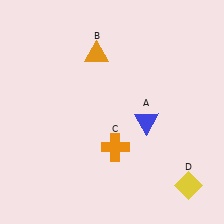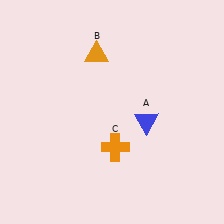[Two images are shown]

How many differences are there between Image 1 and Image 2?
There is 1 difference between the two images.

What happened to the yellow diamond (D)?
The yellow diamond (D) was removed in Image 2. It was in the bottom-right area of Image 1.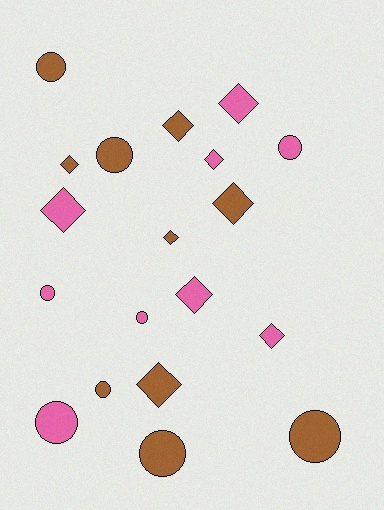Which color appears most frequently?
Brown, with 10 objects.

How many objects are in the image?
There are 19 objects.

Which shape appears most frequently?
Diamond, with 10 objects.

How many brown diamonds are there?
There are 5 brown diamonds.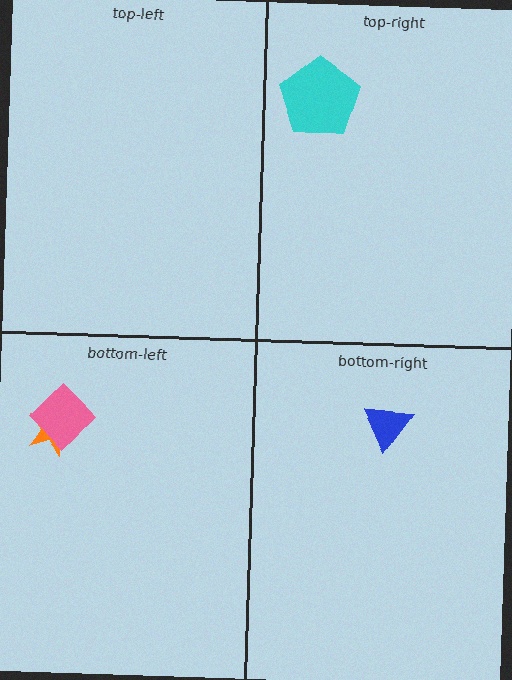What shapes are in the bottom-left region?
The orange star, the pink diamond.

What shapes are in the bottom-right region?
The blue triangle.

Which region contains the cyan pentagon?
The top-right region.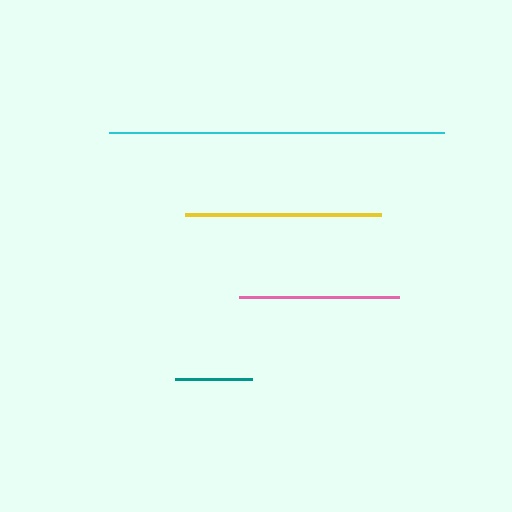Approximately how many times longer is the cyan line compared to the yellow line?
The cyan line is approximately 1.7 times the length of the yellow line.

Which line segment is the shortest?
The teal line is the shortest at approximately 77 pixels.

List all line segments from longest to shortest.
From longest to shortest: cyan, yellow, pink, teal.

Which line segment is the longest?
The cyan line is the longest at approximately 335 pixels.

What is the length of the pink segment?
The pink segment is approximately 160 pixels long.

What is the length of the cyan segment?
The cyan segment is approximately 335 pixels long.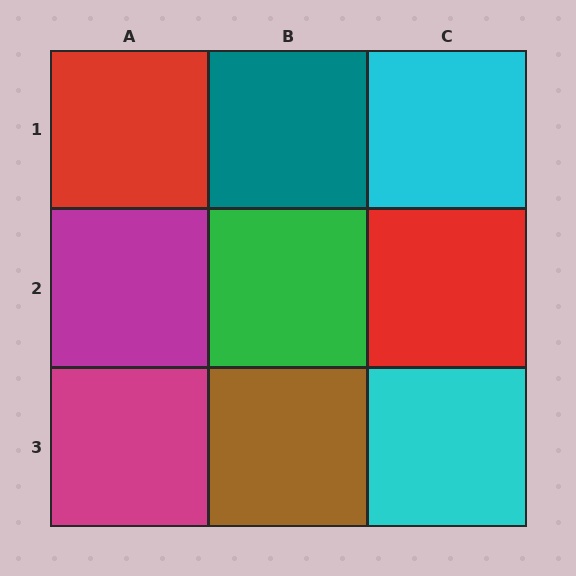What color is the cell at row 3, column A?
Magenta.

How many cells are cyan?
2 cells are cyan.